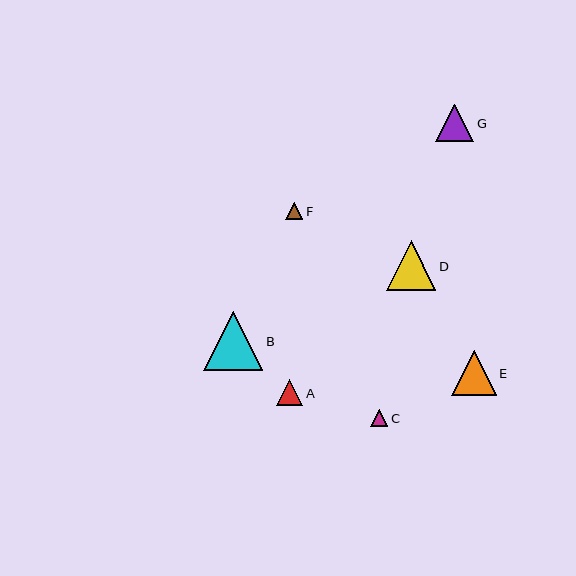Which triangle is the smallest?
Triangle C is the smallest with a size of approximately 17 pixels.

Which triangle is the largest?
Triangle B is the largest with a size of approximately 59 pixels.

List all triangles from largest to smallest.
From largest to smallest: B, D, E, G, A, F, C.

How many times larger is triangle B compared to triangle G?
Triangle B is approximately 1.6 times the size of triangle G.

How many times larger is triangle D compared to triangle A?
Triangle D is approximately 1.9 times the size of triangle A.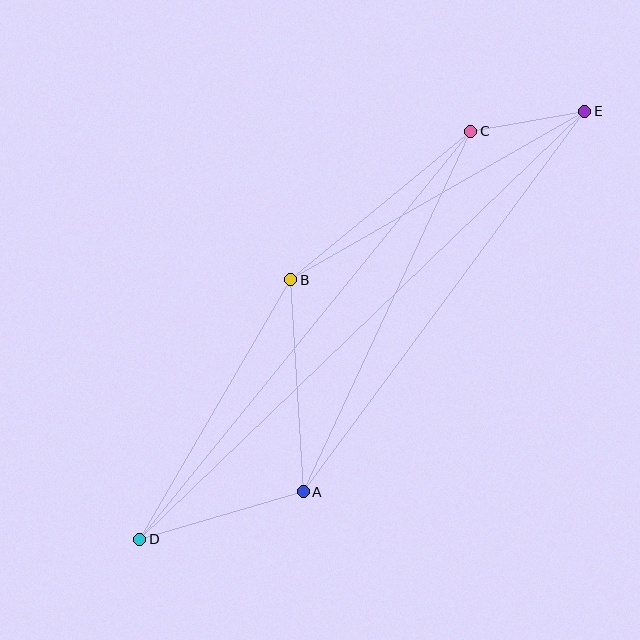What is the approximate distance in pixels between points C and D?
The distance between C and D is approximately 525 pixels.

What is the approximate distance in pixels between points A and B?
The distance between A and B is approximately 212 pixels.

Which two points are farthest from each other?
Points D and E are farthest from each other.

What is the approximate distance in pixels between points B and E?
The distance between B and E is approximately 339 pixels.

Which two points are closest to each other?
Points C and E are closest to each other.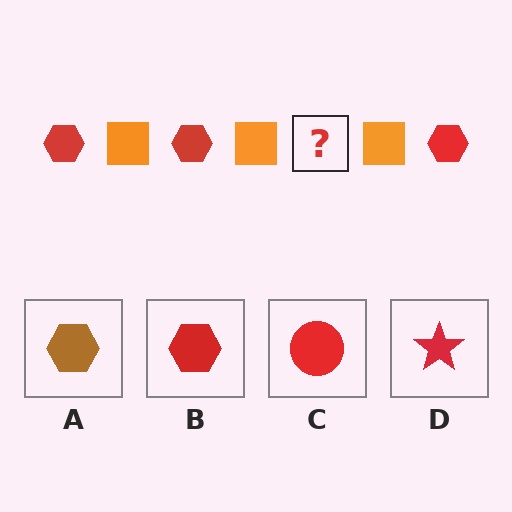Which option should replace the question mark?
Option B.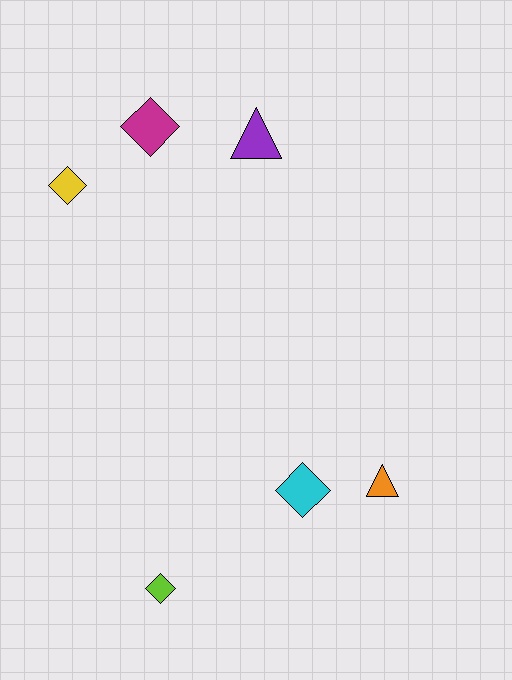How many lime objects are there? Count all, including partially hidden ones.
There is 1 lime object.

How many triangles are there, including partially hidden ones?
There are 2 triangles.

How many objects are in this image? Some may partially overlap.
There are 6 objects.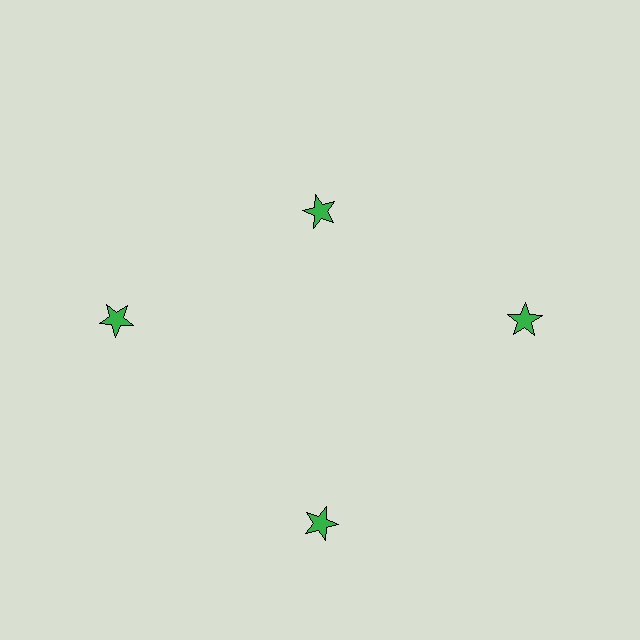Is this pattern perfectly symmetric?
No. The 4 green stars are arranged in a ring, but one element near the 12 o'clock position is pulled inward toward the center, breaking the 4-fold rotational symmetry.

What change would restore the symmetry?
The symmetry would be restored by moving it outward, back onto the ring so that all 4 stars sit at equal angles and equal distance from the center.